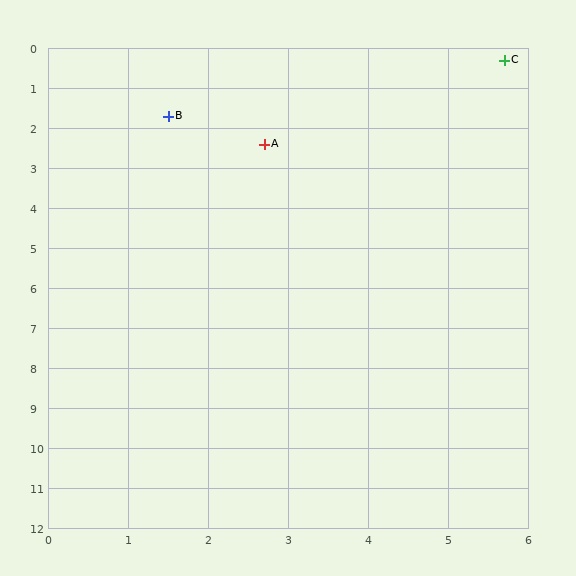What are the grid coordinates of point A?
Point A is at approximately (2.7, 2.4).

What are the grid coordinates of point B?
Point B is at approximately (1.5, 1.7).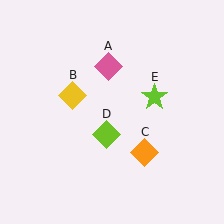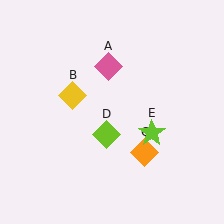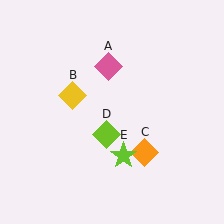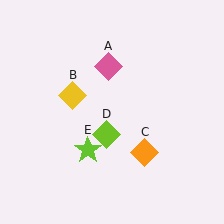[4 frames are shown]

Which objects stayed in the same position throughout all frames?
Pink diamond (object A) and yellow diamond (object B) and orange diamond (object C) and lime diamond (object D) remained stationary.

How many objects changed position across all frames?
1 object changed position: lime star (object E).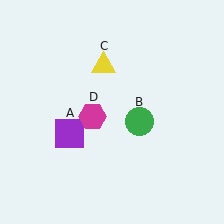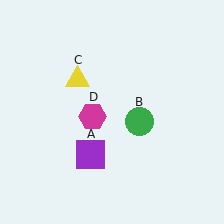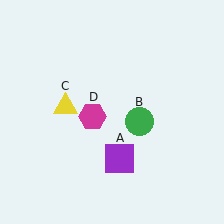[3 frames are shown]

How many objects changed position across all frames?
2 objects changed position: purple square (object A), yellow triangle (object C).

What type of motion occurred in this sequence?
The purple square (object A), yellow triangle (object C) rotated counterclockwise around the center of the scene.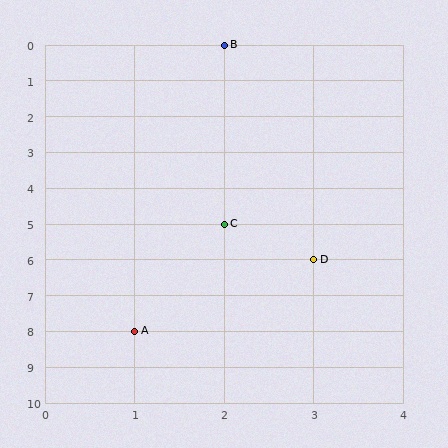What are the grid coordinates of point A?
Point A is at grid coordinates (1, 8).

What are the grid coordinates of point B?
Point B is at grid coordinates (2, 0).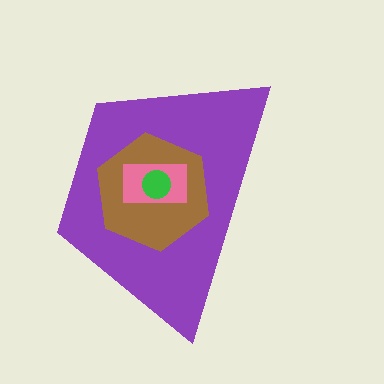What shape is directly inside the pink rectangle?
The green circle.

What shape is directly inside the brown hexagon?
The pink rectangle.